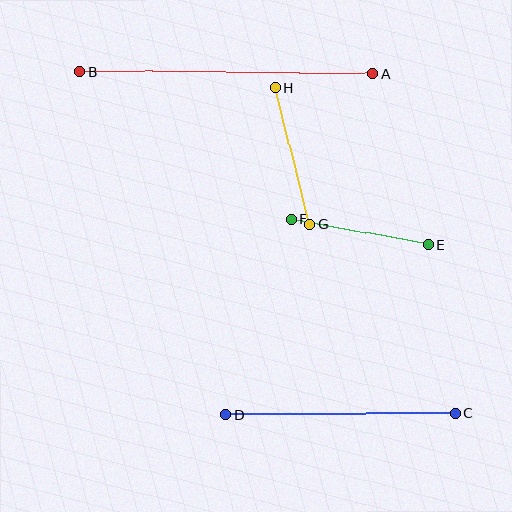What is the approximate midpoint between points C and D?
The midpoint is at approximately (340, 414) pixels.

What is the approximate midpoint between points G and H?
The midpoint is at approximately (292, 156) pixels.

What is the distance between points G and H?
The distance is approximately 141 pixels.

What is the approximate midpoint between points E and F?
The midpoint is at approximately (359, 232) pixels.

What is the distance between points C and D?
The distance is approximately 229 pixels.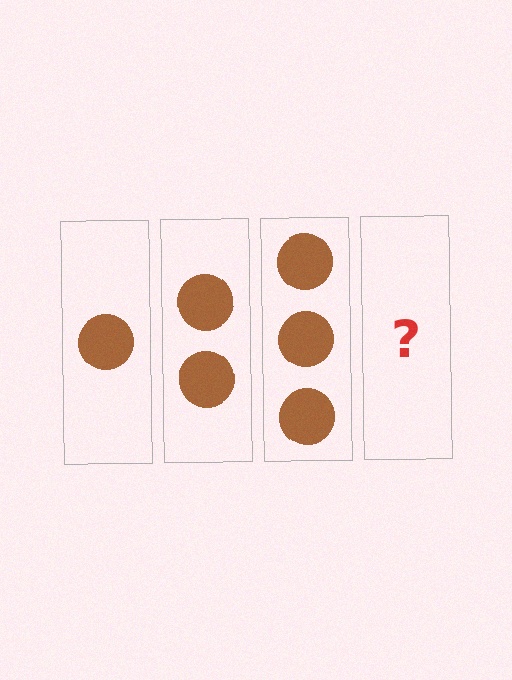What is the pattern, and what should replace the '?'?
The pattern is that each step adds one more circle. The '?' should be 4 circles.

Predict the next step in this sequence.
The next step is 4 circles.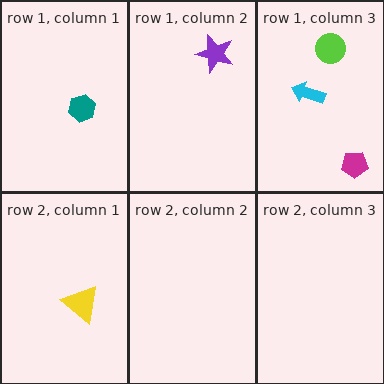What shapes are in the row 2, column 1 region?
The yellow triangle.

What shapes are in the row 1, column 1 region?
The teal hexagon.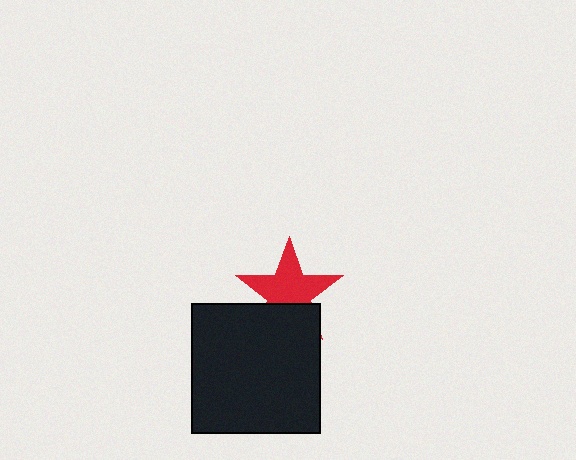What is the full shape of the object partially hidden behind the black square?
The partially hidden object is a red star.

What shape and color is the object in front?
The object in front is a black square.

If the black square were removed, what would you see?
You would see the complete red star.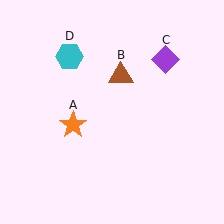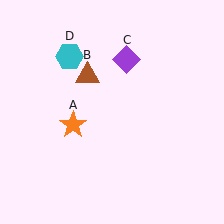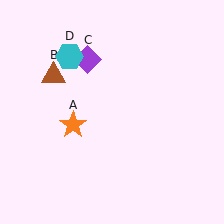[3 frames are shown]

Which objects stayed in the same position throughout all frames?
Orange star (object A) and cyan hexagon (object D) remained stationary.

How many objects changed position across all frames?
2 objects changed position: brown triangle (object B), purple diamond (object C).